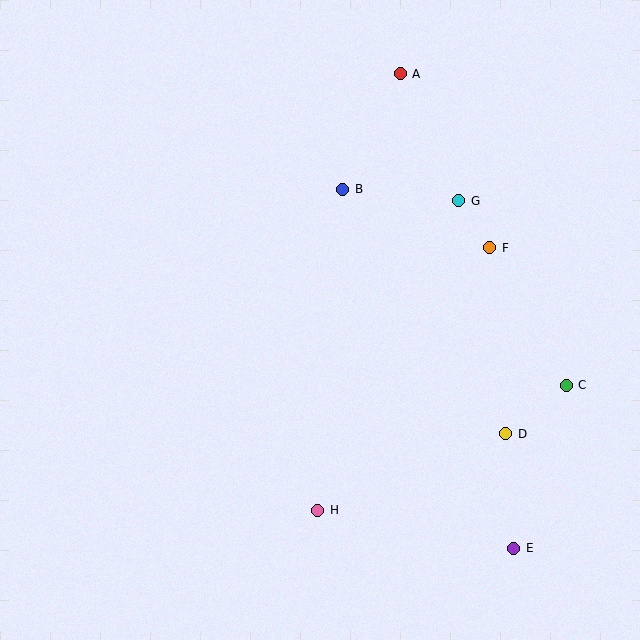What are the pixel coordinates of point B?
Point B is at (343, 189).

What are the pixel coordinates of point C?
Point C is at (566, 385).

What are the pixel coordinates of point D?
Point D is at (506, 434).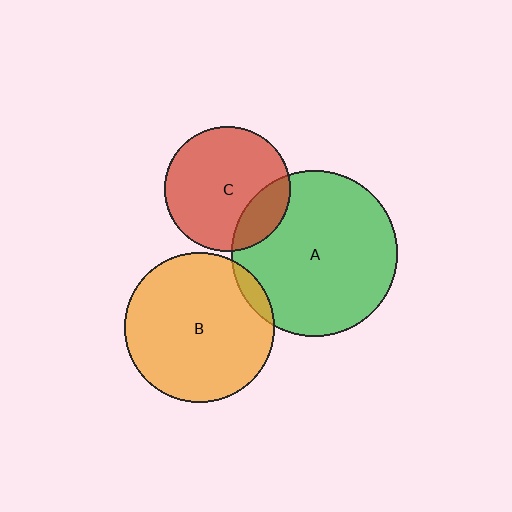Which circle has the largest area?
Circle A (green).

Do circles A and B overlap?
Yes.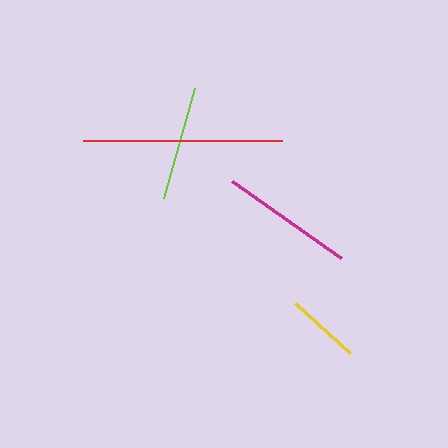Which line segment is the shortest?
The yellow line is the shortest at approximately 74 pixels.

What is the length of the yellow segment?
The yellow segment is approximately 74 pixels long.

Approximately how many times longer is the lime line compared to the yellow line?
The lime line is approximately 1.5 times the length of the yellow line.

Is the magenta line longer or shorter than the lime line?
The magenta line is longer than the lime line.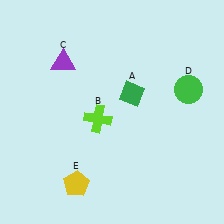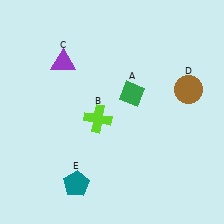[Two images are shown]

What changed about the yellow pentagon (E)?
In Image 1, E is yellow. In Image 2, it changed to teal.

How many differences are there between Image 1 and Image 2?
There are 2 differences between the two images.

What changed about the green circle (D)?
In Image 1, D is green. In Image 2, it changed to brown.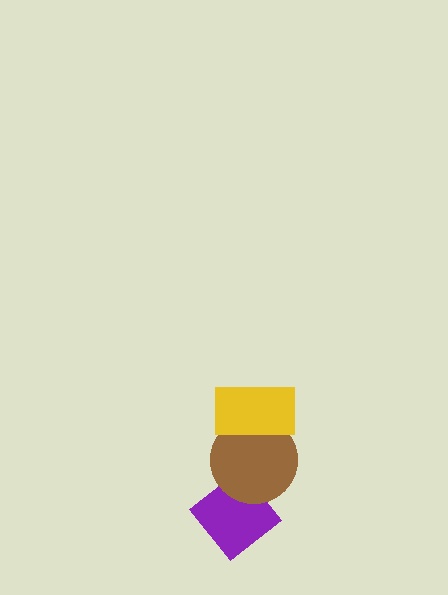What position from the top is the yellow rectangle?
The yellow rectangle is 1st from the top.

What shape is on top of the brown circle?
The yellow rectangle is on top of the brown circle.